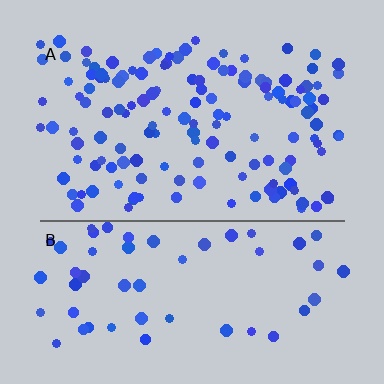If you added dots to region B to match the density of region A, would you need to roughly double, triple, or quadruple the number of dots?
Approximately double.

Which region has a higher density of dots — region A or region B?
A (the top).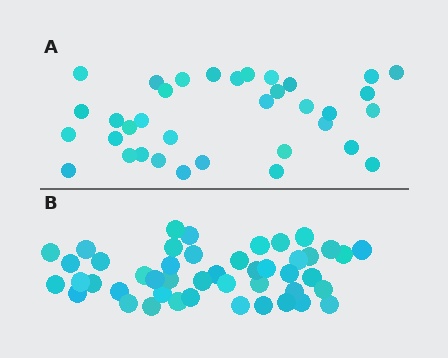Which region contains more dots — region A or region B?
Region B (the bottom region) has more dots.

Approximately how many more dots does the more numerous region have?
Region B has roughly 12 or so more dots than region A.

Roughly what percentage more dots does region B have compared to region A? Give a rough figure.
About 30% more.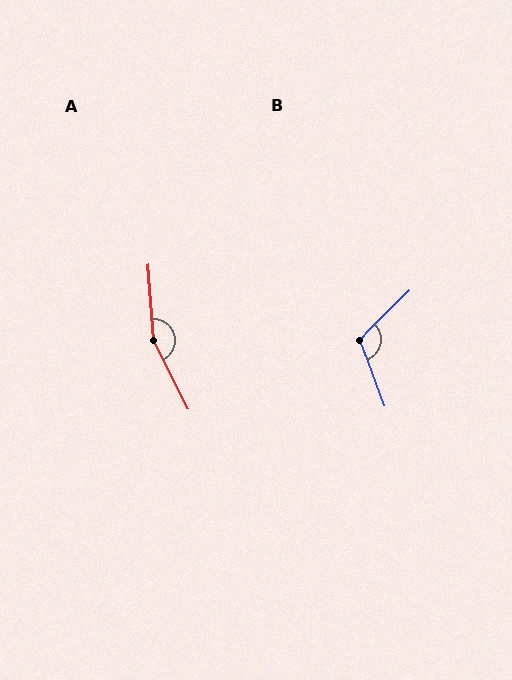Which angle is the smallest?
B, at approximately 114 degrees.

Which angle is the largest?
A, at approximately 157 degrees.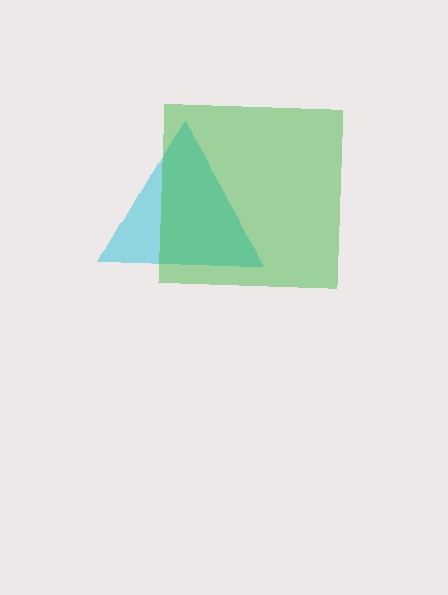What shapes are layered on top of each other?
The layered shapes are: a cyan triangle, a green square.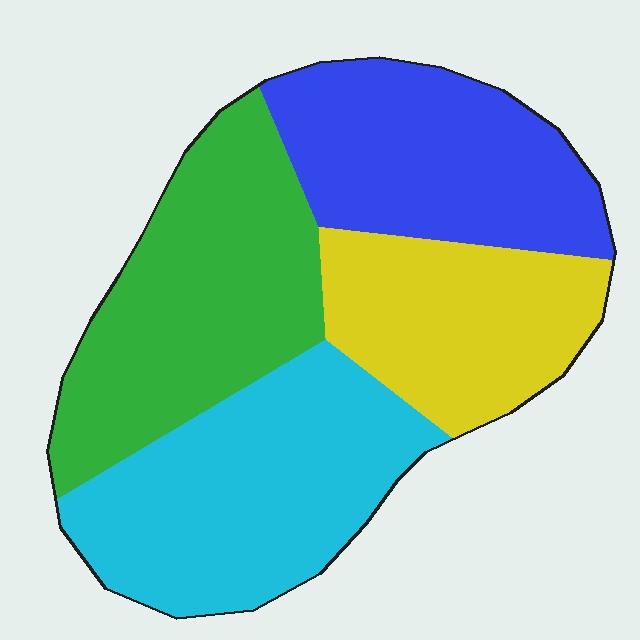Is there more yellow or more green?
Green.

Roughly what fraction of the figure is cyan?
Cyan takes up between a quarter and a half of the figure.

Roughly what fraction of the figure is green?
Green covers 28% of the figure.